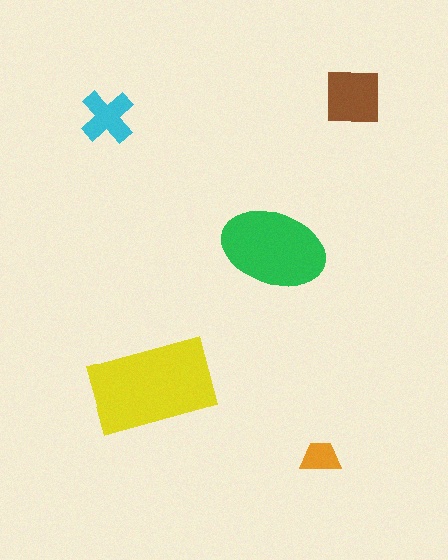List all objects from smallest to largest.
The orange trapezoid, the cyan cross, the brown square, the green ellipse, the yellow rectangle.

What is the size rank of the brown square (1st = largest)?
3rd.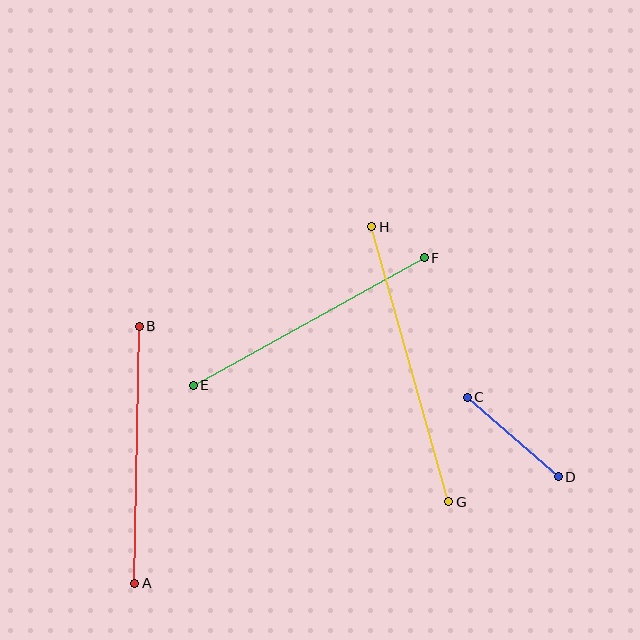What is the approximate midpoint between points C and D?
The midpoint is at approximately (513, 437) pixels.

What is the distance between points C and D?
The distance is approximately 121 pixels.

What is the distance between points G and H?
The distance is approximately 286 pixels.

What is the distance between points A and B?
The distance is approximately 257 pixels.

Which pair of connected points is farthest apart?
Points G and H are farthest apart.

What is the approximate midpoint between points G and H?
The midpoint is at approximately (410, 364) pixels.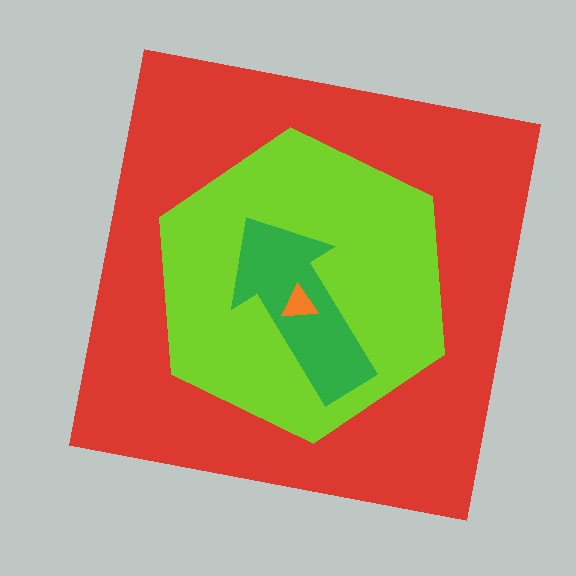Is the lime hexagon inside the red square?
Yes.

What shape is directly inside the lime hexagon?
The green arrow.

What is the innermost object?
The orange triangle.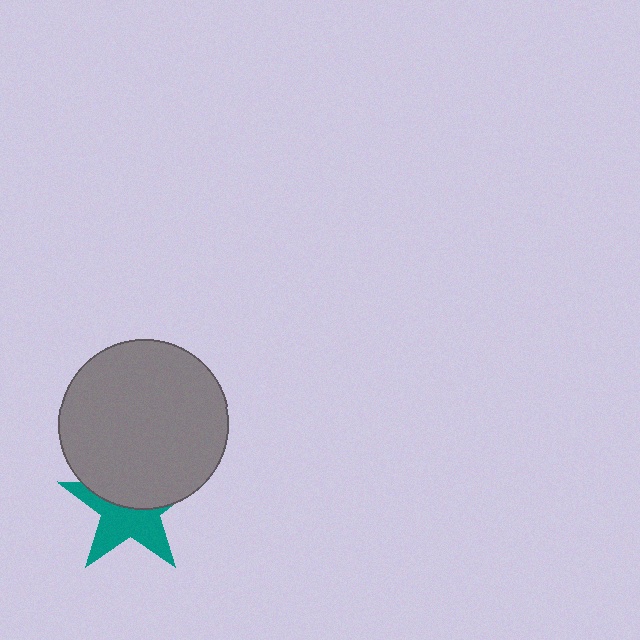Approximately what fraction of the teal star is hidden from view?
Roughly 48% of the teal star is hidden behind the gray circle.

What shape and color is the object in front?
The object in front is a gray circle.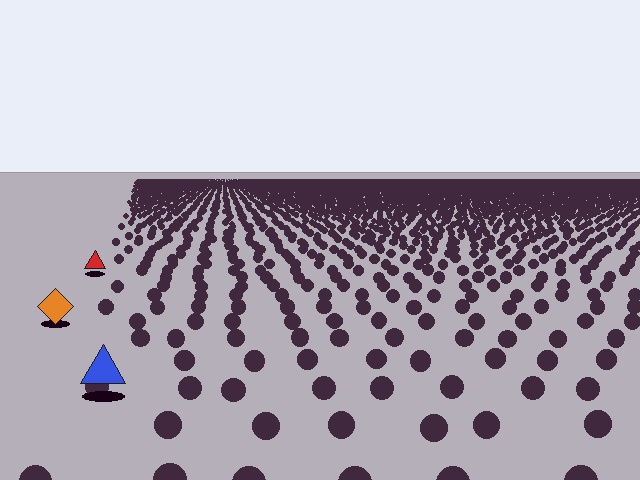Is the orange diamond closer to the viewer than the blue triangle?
No. The blue triangle is closer — you can tell from the texture gradient: the ground texture is coarser near it.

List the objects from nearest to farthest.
From nearest to farthest: the blue triangle, the orange diamond, the red triangle.